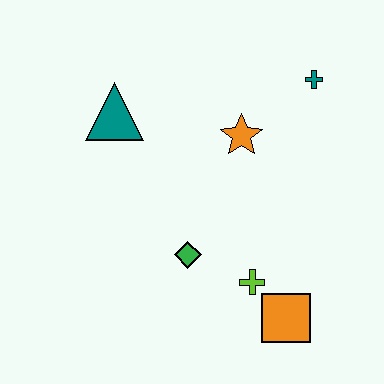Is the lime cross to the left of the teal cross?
Yes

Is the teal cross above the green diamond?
Yes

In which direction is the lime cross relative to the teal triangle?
The lime cross is below the teal triangle.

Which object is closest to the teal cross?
The orange star is closest to the teal cross.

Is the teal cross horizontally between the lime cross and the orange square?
No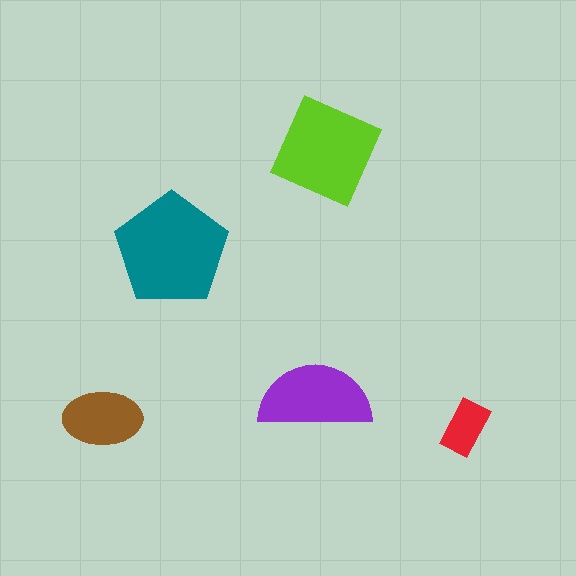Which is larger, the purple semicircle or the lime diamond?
The lime diamond.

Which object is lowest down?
The red rectangle is bottommost.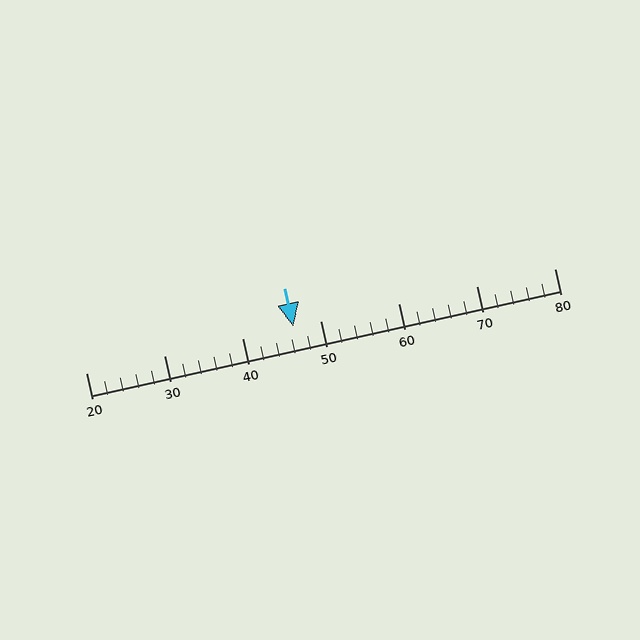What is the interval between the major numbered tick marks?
The major tick marks are spaced 10 units apart.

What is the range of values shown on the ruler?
The ruler shows values from 20 to 80.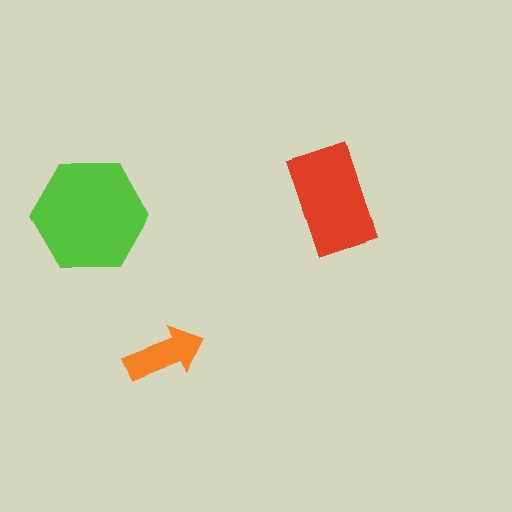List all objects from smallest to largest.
The orange arrow, the red rectangle, the lime hexagon.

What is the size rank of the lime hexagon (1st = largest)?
1st.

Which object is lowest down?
The orange arrow is bottommost.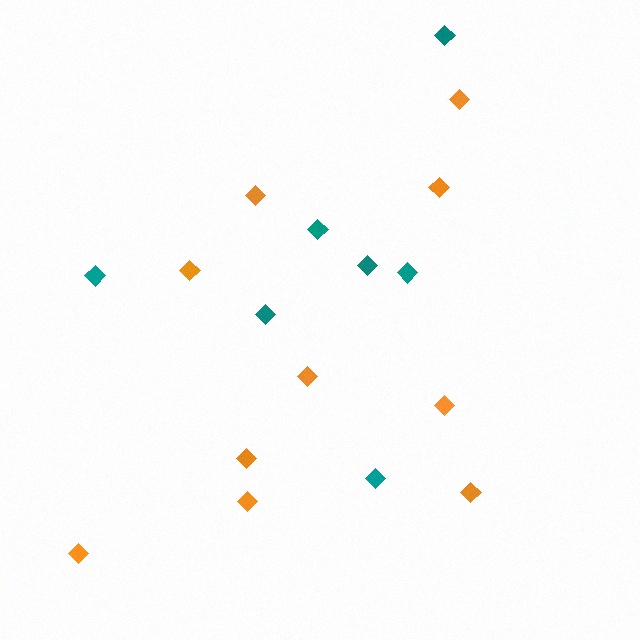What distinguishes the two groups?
There are 2 groups: one group of orange diamonds (10) and one group of teal diamonds (7).